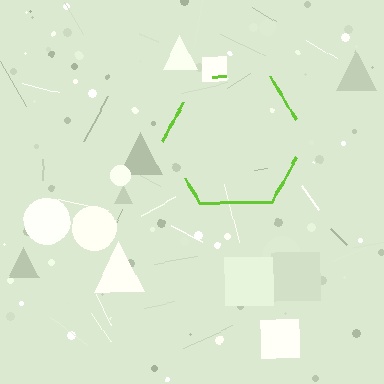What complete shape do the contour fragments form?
The contour fragments form a hexagon.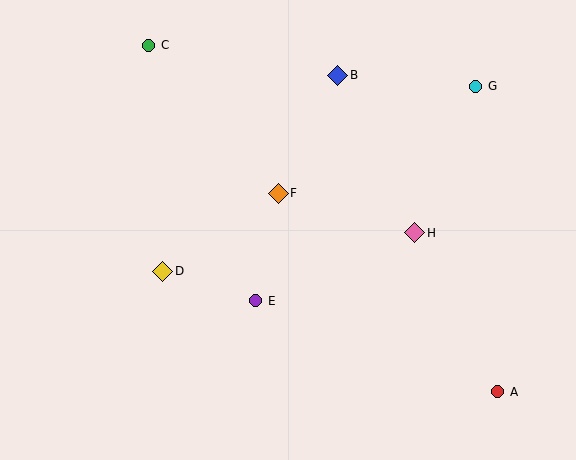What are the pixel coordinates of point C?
Point C is at (149, 45).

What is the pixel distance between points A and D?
The distance between A and D is 356 pixels.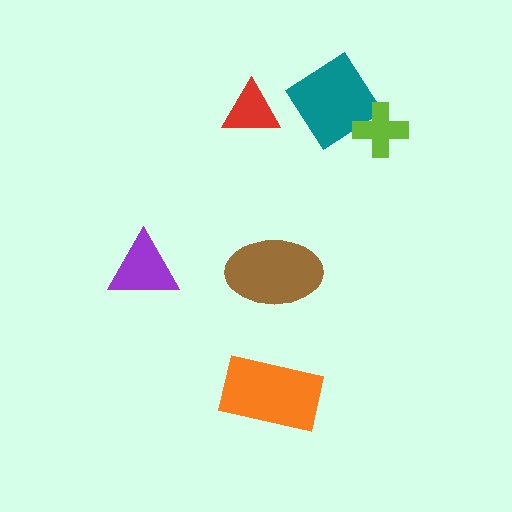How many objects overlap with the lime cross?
1 object overlaps with the lime cross.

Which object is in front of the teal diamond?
The lime cross is in front of the teal diamond.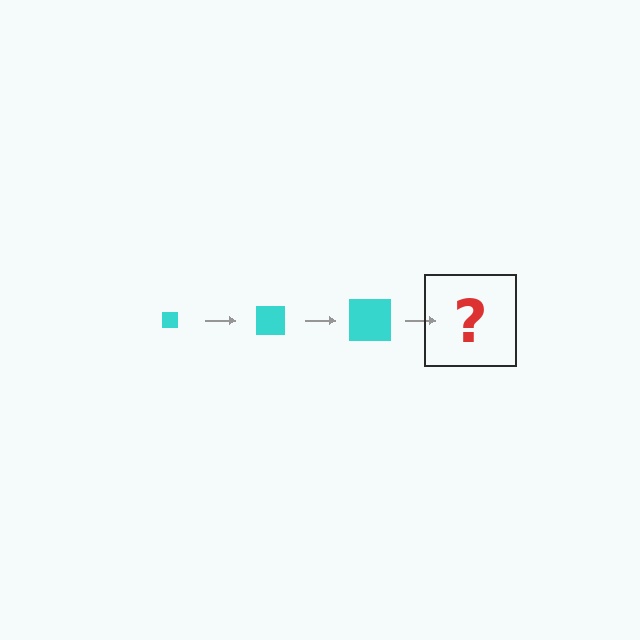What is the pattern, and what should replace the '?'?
The pattern is that the square gets progressively larger each step. The '?' should be a cyan square, larger than the previous one.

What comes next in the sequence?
The next element should be a cyan square, larger than the previous one.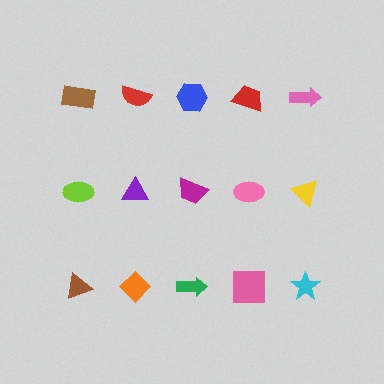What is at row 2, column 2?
A purple triangle.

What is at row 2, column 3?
A magenta trapezoid.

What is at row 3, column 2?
An orange diamond.